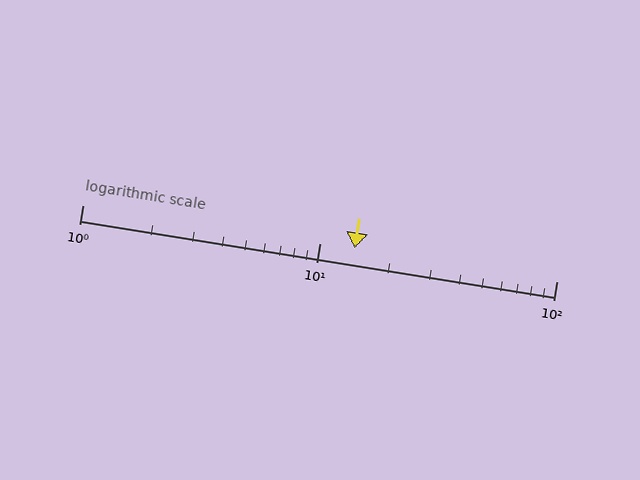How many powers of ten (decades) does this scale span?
The scale spans 2 decades, from 1 to 100.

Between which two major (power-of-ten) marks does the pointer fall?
The pointer is between 10 and 100.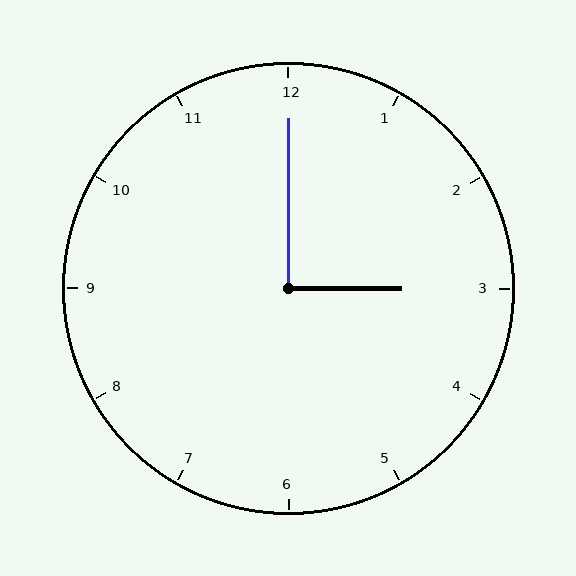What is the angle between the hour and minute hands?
Approximately 90 degrees.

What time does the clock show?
3:00.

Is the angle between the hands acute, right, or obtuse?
It is right.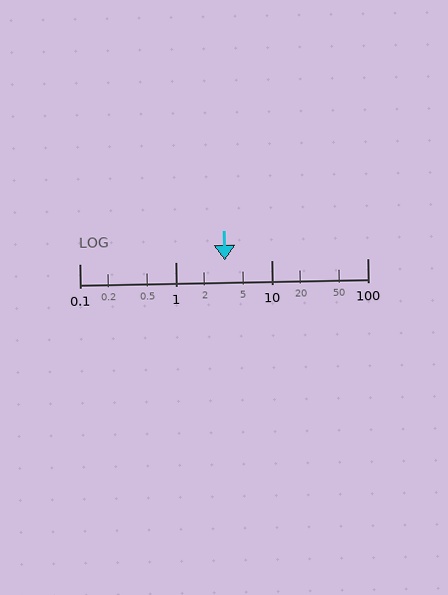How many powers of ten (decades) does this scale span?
The scale spans 3 decades, from 0.1 to 100.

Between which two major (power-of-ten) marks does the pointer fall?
The pointer is between 1 and 10.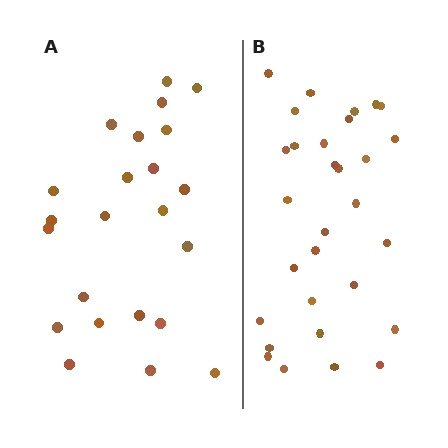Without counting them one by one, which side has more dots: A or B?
Region B (the right region) has more dots.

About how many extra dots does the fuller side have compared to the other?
Region B has roughly 8 or so more dots than region A.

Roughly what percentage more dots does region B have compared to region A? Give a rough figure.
About 30% more.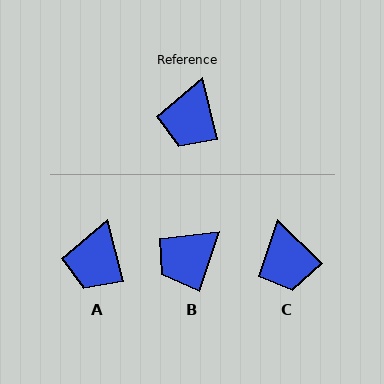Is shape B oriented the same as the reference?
No, it is off by about 33 degrees.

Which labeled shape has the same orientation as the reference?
A.